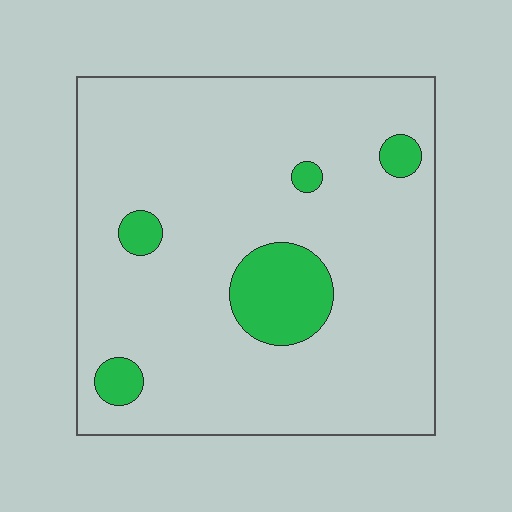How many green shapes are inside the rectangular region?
5.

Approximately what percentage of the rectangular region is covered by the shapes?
Approximately 10%.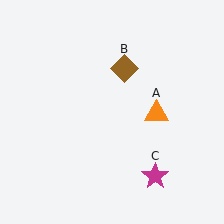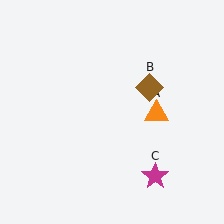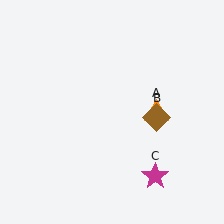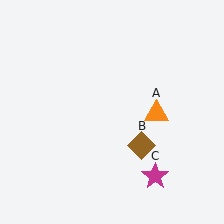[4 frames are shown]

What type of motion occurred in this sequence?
The brown diamond (object B) rotated clockwise around the center of the scene.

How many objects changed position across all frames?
1 object changed position: brown diamond (object B).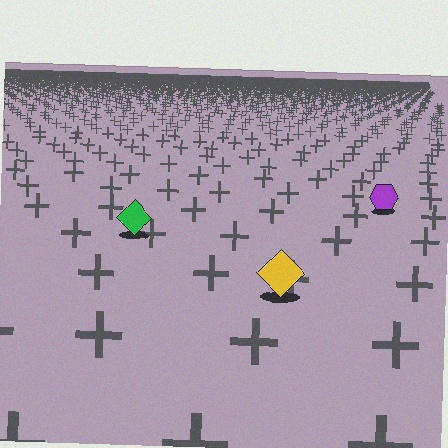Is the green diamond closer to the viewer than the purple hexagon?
Yes. The green diamond is closer — you can tell from the texture gradient: the ground texture is coarser near it.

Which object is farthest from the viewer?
The purple hexagon is farthest from the viewer. It appears smaller and the ground texture around it is denser.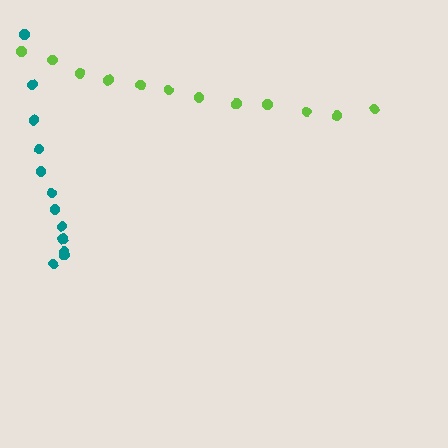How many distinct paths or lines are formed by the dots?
There are 2 distinct paths.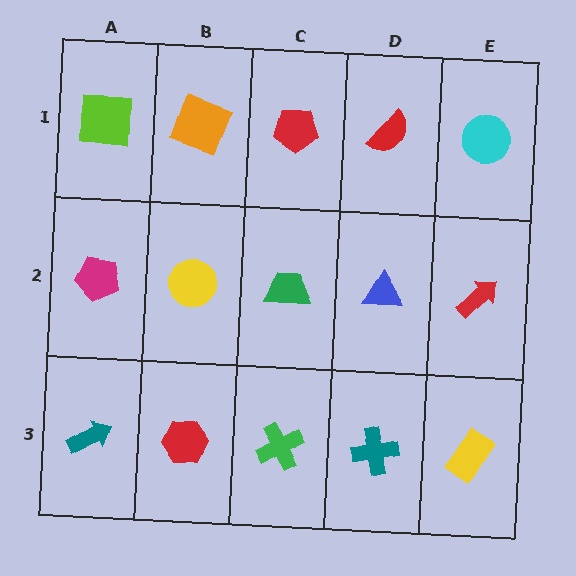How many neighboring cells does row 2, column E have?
3.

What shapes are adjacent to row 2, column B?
An orange square (row 1, column B), a red hexagon (row 3, column B), a magenta pentagon (row 2, column A), a green trapezoid (row 2, column C).